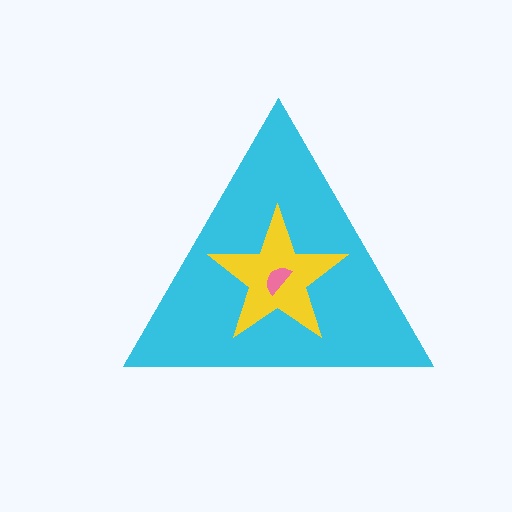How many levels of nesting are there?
3.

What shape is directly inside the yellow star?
The pink semicircle.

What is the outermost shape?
The cyan triangle.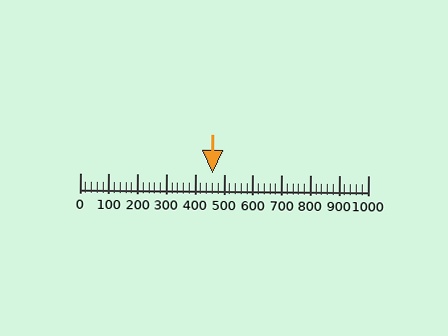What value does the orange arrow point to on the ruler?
The orange arrow points to approximately 460.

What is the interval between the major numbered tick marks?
The major tick marks are spaced 100 units apart.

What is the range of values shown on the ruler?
The ruler shows values from 0 to 1000.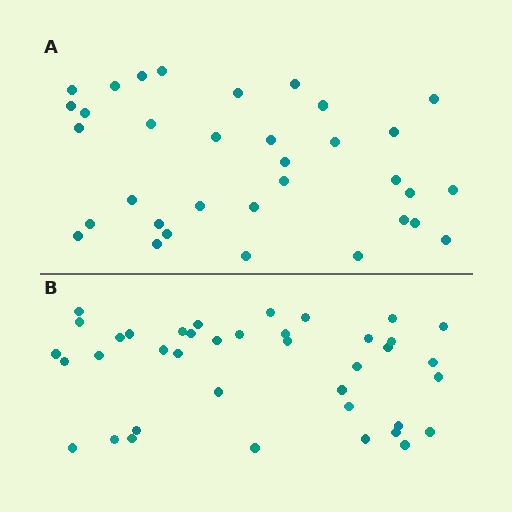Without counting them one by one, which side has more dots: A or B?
Region B (the bottom region) has more dots.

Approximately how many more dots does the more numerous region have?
Region B has about 5 more dots than region A.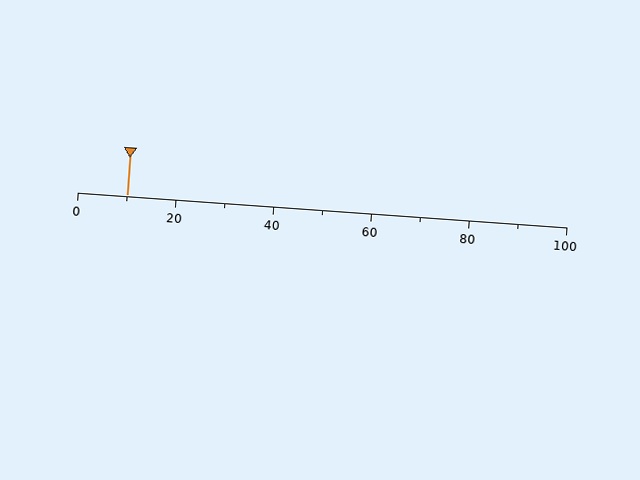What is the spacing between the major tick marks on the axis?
The major ticks are spaced 20 apart.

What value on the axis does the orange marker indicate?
The marker indicates approximately 10.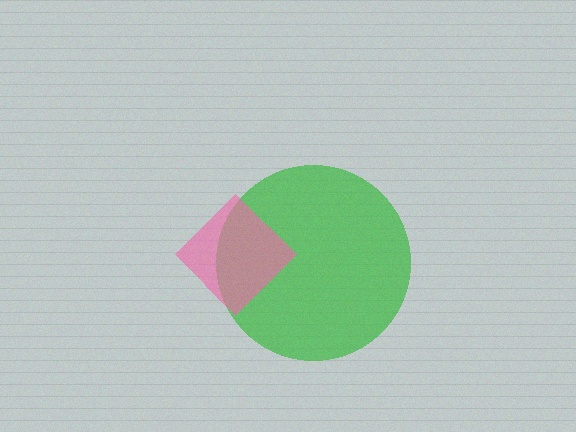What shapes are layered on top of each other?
The layered shapes are: a green circle, a pink diamond.